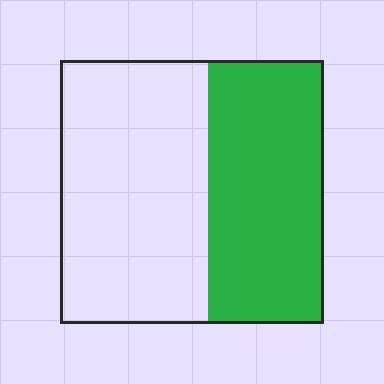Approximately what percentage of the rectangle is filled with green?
Approximately 45%.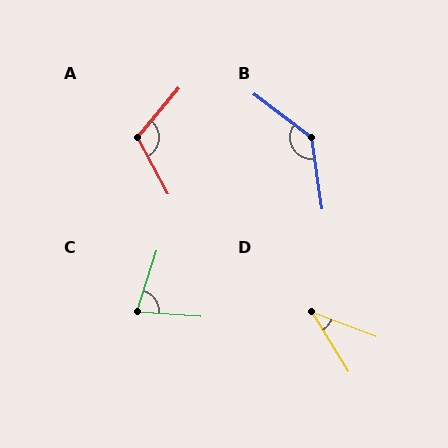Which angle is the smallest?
D, at approximately 38 degrees.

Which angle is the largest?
B, at approximately 135 degrees.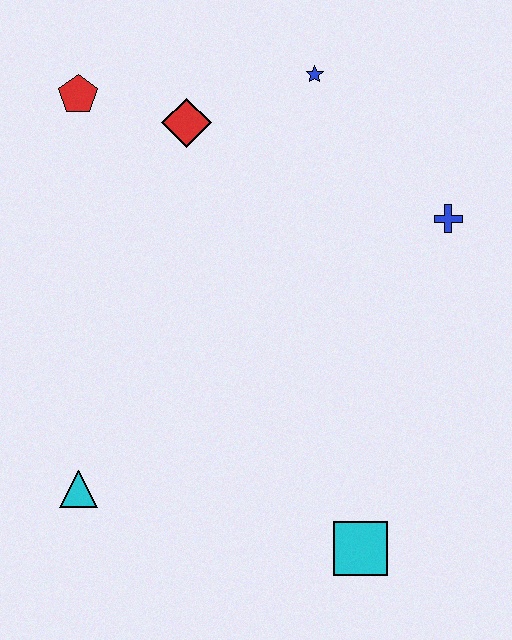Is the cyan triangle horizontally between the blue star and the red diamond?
No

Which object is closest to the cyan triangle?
The cyan square is closest to the cyan triangle.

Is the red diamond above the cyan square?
Yes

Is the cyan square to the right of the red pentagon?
Yes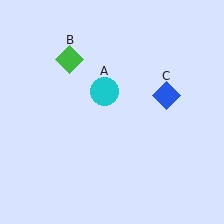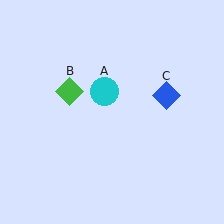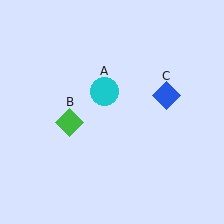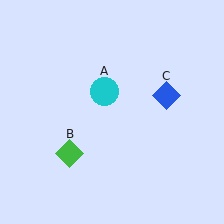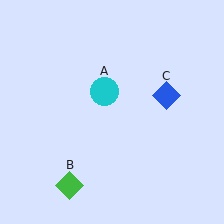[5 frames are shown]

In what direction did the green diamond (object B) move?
The green diamond (object B) moved down.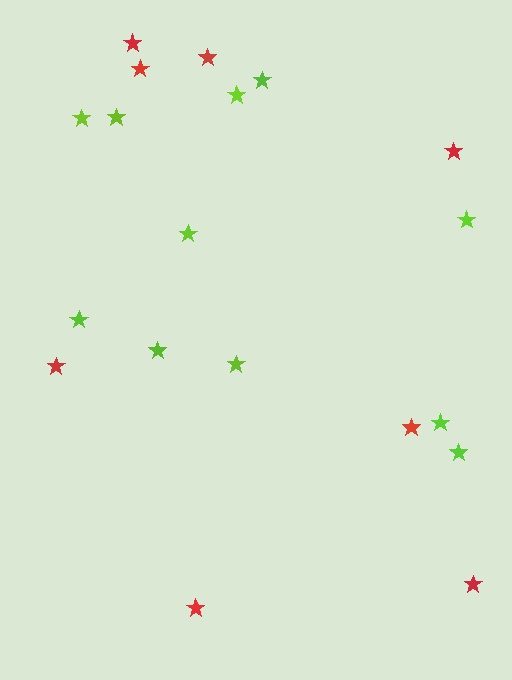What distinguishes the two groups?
There are 2 groups: one group of lime stars (11) and one group of red stars (8).